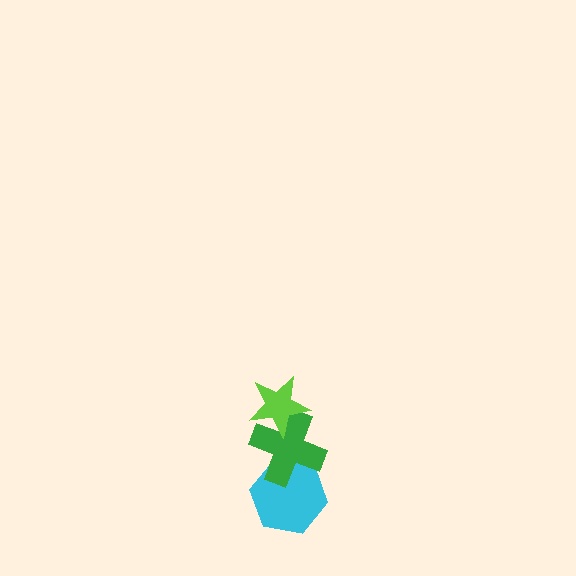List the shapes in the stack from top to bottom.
From top to bottom: the lime star, the green cross, the cyan hexagon.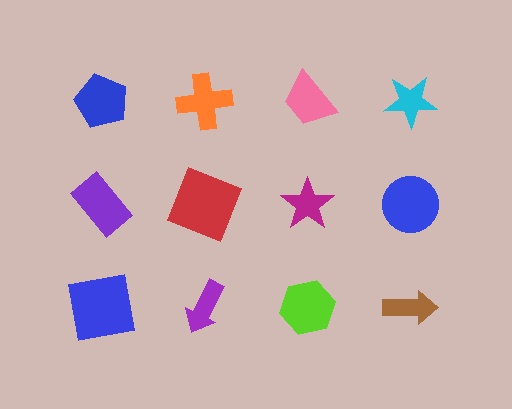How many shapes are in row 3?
4 shapes.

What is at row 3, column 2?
A purple arrow.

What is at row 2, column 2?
A red square.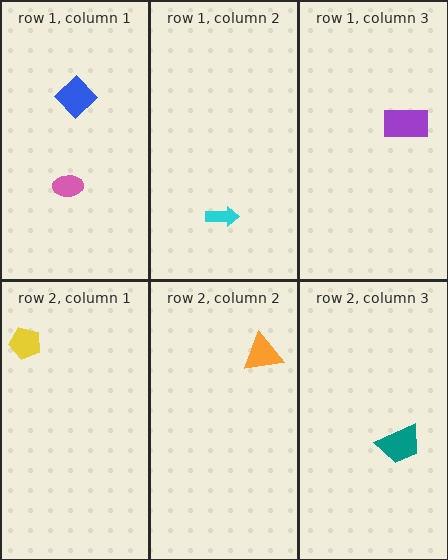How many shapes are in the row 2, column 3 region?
1.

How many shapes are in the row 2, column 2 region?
1.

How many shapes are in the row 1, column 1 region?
2.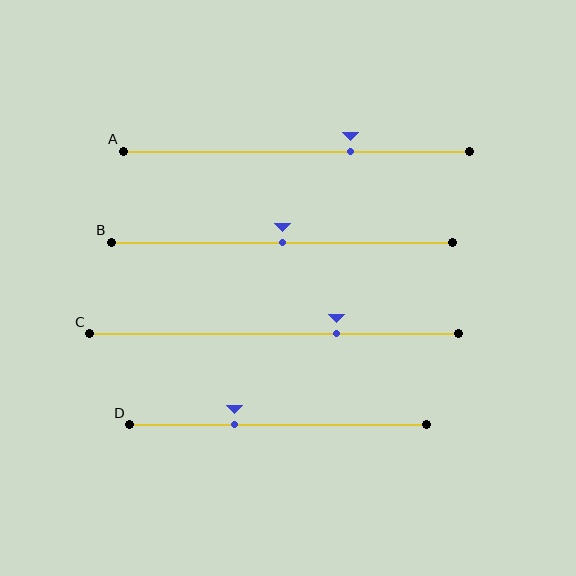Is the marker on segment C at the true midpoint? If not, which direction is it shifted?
No, the marker on segment C is shifted to the right by about 17% of the segment length.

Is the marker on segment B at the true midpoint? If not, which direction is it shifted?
Yes, the marker on segment B is at the true midpoint.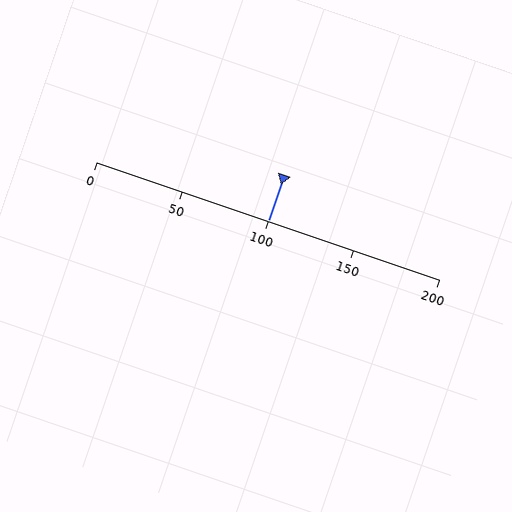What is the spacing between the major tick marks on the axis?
The major ticks are spaced 50 apart.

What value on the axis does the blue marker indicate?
The marker indicates approximately 100.